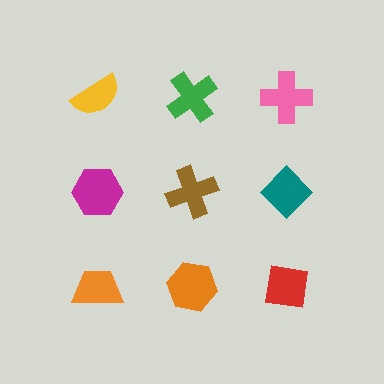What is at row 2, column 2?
A brown cross.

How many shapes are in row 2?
3 shapes.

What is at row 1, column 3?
A pink cross.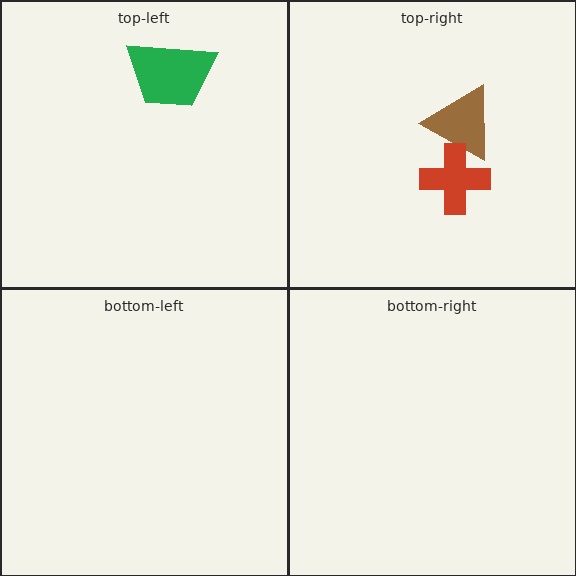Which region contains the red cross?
The top-right region.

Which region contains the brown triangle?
The top-right region.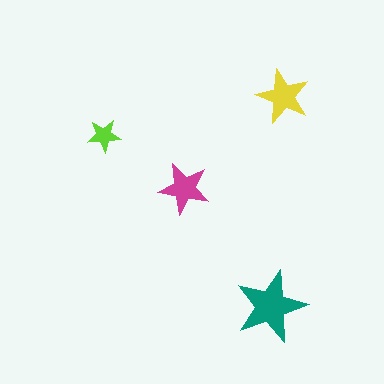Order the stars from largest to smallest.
the teal one, the yellow one, the magenta one, the lime one.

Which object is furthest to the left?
The lime star is leftmost.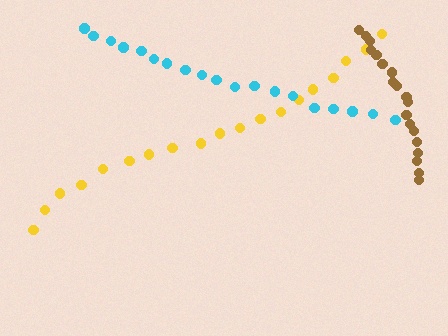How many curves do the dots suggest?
There are 3 distinct paths.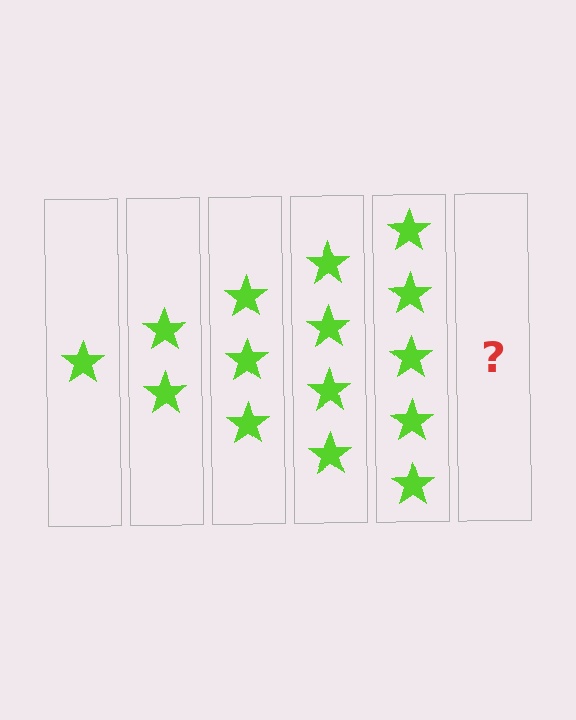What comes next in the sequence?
The next element should be 6 stars.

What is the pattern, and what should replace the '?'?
The pattern is that each step adds one more star. The '?' should be 6 stars.